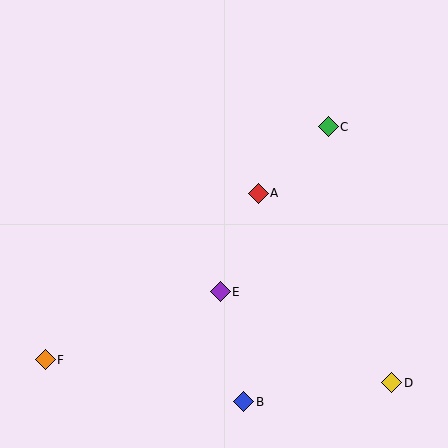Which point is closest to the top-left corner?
Point A is closest to the top-left corner.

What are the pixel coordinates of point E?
Point E is at (220, 292).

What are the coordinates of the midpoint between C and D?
The midpoint between C and D is at (360, 255).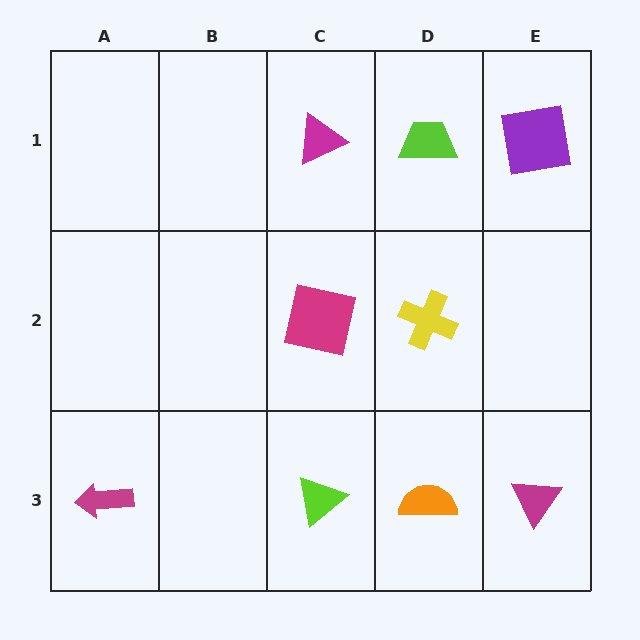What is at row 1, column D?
A lime trapezoid.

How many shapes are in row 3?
4 shapes.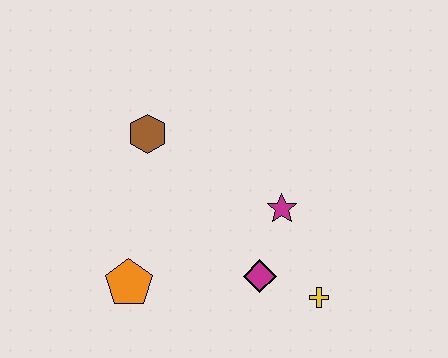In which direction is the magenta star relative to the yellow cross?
The magenta star is above the yellow cross.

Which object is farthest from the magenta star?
The orange pentagon is farthest from the magenta star.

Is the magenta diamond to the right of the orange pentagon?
Yes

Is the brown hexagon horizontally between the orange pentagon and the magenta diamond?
Yes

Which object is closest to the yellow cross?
The magenta diamond is closest to the yellow cross.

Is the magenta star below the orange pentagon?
No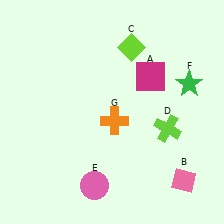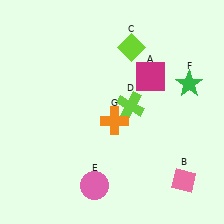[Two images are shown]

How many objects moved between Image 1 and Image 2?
1 object moved between the two images.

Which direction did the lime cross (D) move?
The lime cross (D) moved left.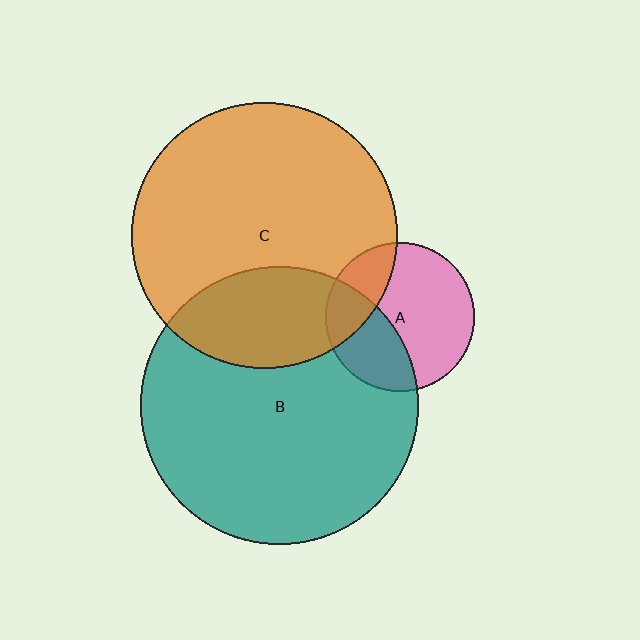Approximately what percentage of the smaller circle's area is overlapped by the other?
Approximately 25%.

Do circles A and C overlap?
Yes.